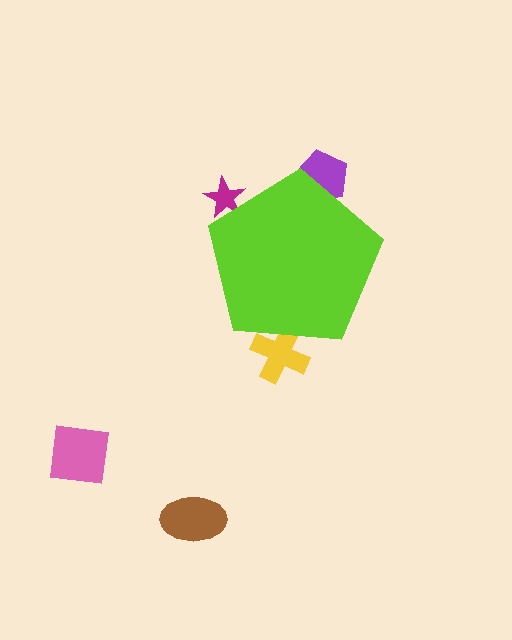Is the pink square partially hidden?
No, the pink square is fully visible.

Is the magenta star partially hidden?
Yes, the magenta star is partially hidden behind the lime pentagon.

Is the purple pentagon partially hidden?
Yes, the purple pentagon is partially hidden behind the lime pentagon.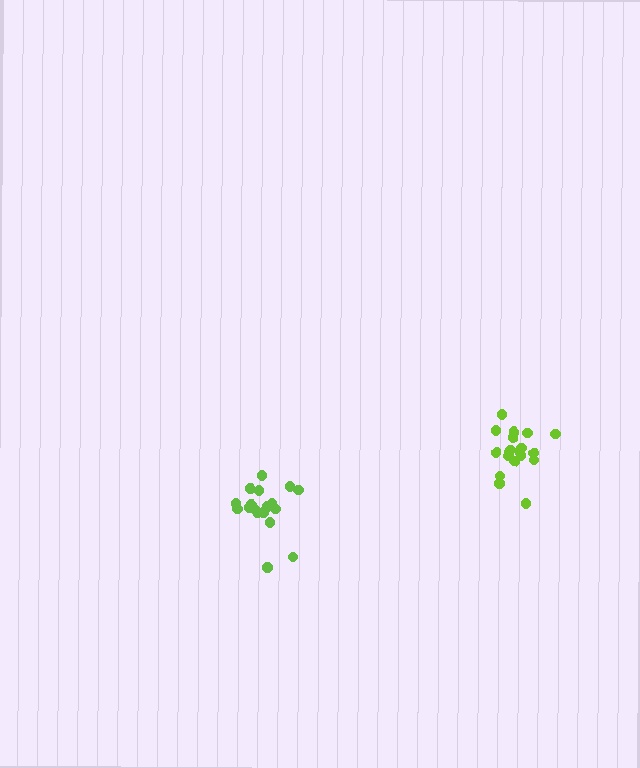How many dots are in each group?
Group 1: 18 dots, Group 2: 18 dots (36 total).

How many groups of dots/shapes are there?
There are 2 groups.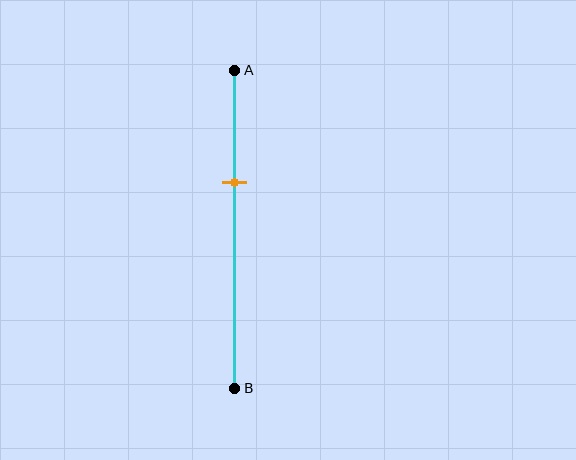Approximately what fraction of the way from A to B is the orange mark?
The orange mark is approximately 35% of the way from A to B.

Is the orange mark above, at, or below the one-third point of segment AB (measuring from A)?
The orange mark is approximately at the one-third point of segment AB.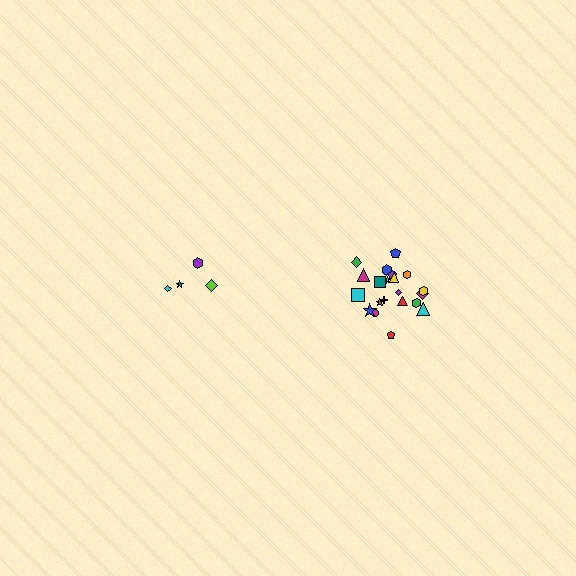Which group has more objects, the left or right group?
The right group.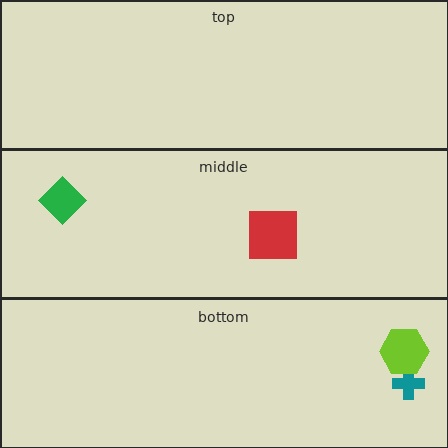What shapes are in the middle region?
The green diamond, the red square.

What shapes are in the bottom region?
The teal cross, the lime hexagon.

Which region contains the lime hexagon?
The bottom region.